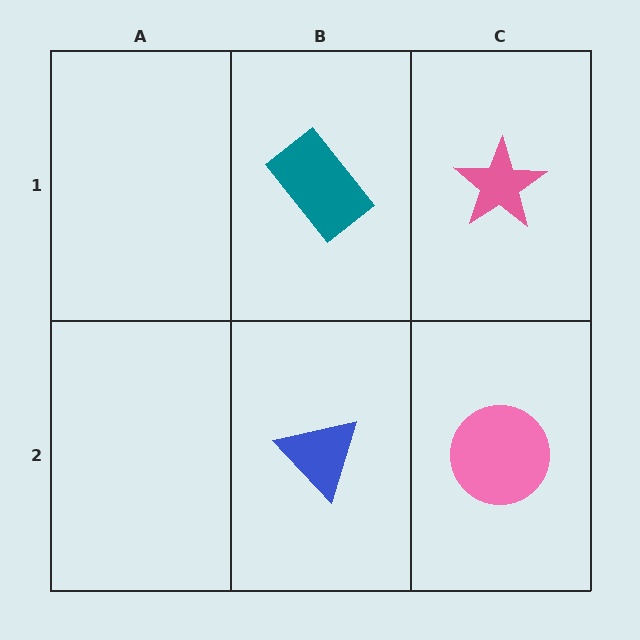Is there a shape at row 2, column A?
No, that cell is empty.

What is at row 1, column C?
A pink star.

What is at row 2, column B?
A blue triangle.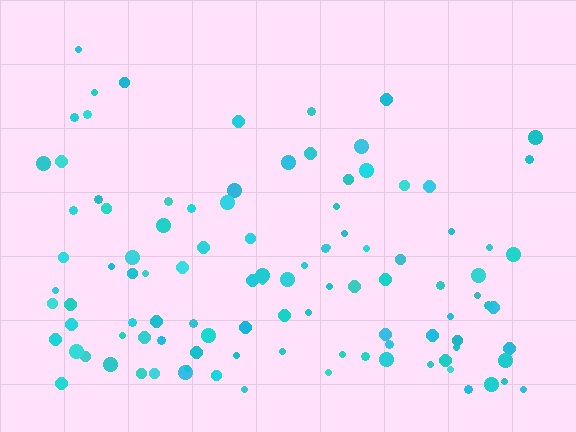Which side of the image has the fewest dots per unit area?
The top.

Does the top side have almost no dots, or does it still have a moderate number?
Still a moderate number, just noticeably fewer than the bottom.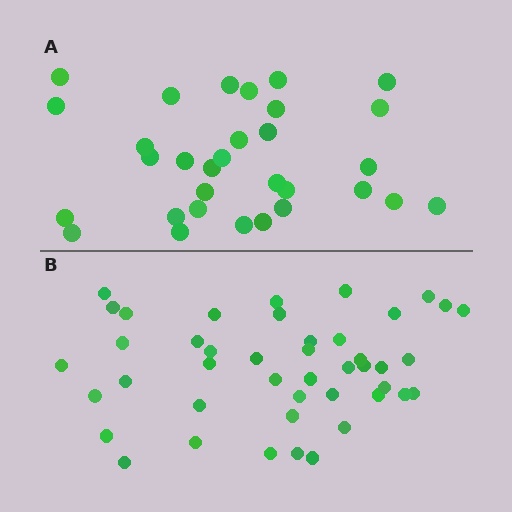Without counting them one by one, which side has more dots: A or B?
Region B (the bottom region) has more dots.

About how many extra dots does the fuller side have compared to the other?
Region B has approximately 15 more dots than region A.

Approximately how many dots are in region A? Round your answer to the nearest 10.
About 30 dots. (The exact count is 31, which rounds to 30.)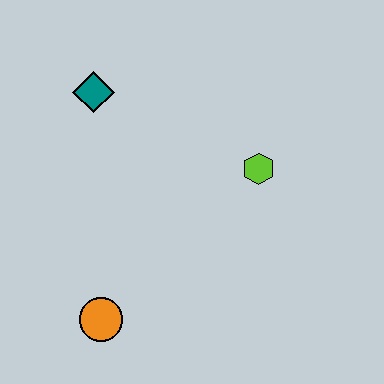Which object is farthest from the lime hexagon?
The orange circle is farthest from the lime hexagon.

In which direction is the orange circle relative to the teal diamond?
The orange circle is below the teal diamond.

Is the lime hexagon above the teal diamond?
No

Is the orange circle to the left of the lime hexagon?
Yes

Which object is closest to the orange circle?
The lime hexagon is closest to the orange circle.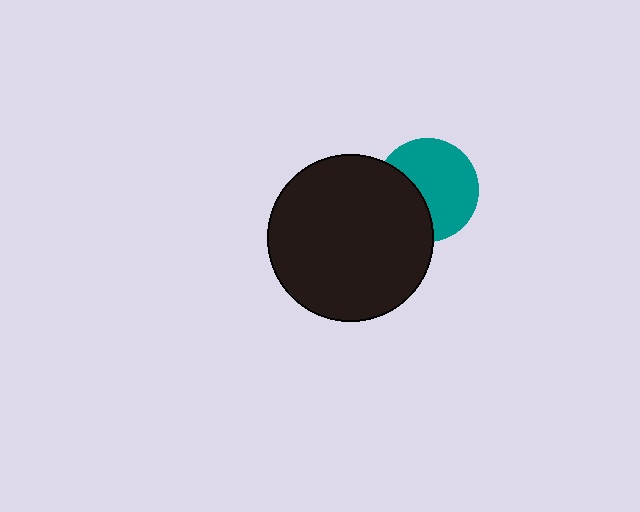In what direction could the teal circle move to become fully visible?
The teal circle could move right. That would shift it out from behind the black circle entirely.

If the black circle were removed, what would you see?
You would see the complete teal circle.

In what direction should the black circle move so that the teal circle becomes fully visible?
The black circle should move left. That is the shortest direction to clear the overlap and leave the teal circle fully visible.